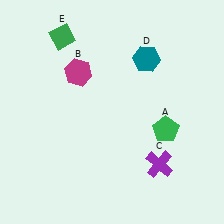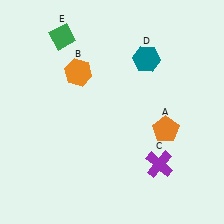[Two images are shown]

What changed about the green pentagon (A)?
In Image 1, A is green. In Image 2, it changed to orange.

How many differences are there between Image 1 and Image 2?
There are 2 differences between the two images.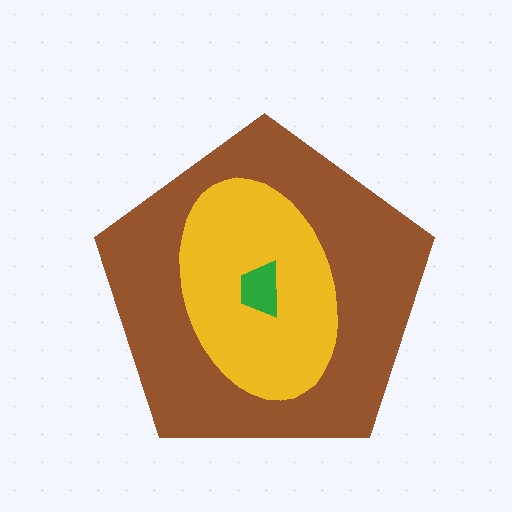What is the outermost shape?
The brown pentagon.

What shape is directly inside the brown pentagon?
The yellow ellipse.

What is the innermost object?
The green trapezoid.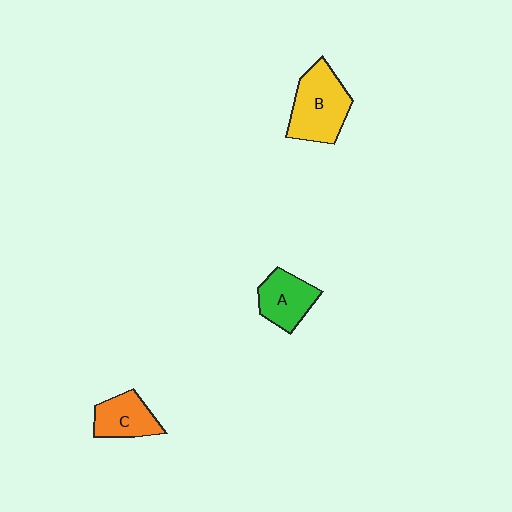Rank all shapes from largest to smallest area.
From largest to smallest: B (yellow), A (green), C (orange).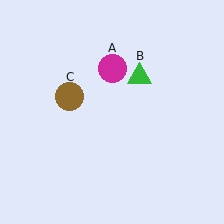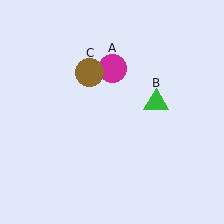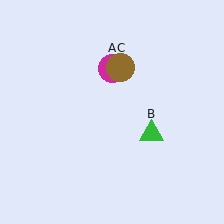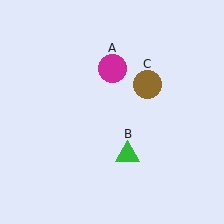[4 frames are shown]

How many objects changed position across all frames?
2 objects changed position: green triangle (object B), brown circle (object C).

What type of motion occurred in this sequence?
The green triangle (object B), brown circle (object C) rotated clockwise around the center of the scene.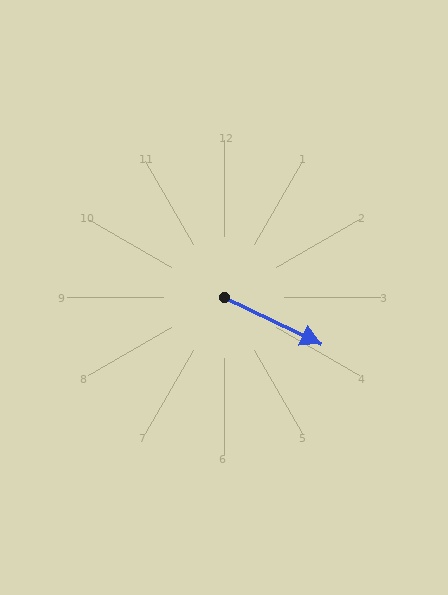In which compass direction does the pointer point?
Southeast.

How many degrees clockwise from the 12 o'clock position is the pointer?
Approximately 116 degrees.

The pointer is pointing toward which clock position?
Roughly 4 o'clock.